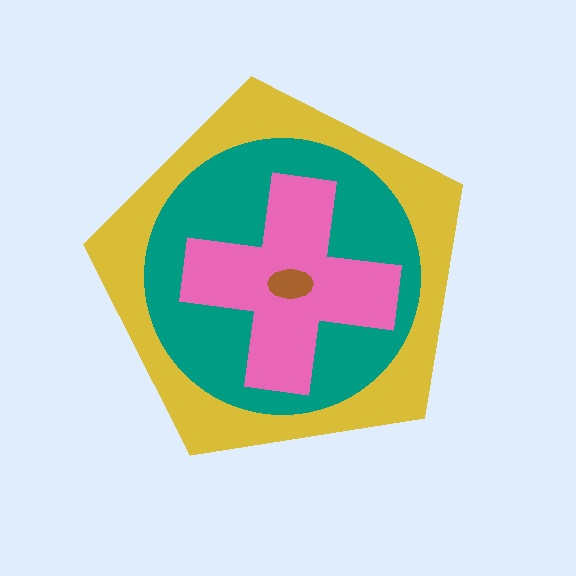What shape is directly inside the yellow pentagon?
The teal circle.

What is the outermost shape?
The yellow pentagon.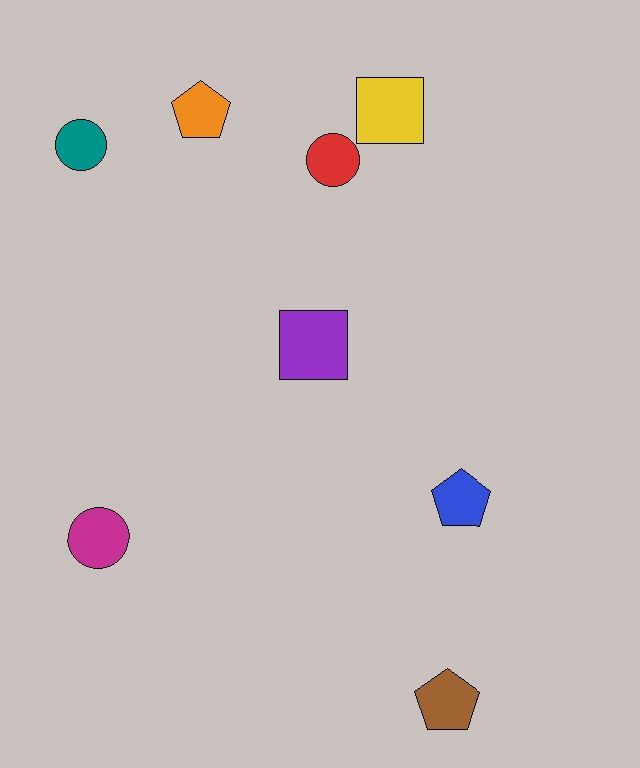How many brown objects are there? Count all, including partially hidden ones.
There is 1 brown object.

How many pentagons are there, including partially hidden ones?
There are 3 pentagons.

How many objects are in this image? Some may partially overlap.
There are 8 objects.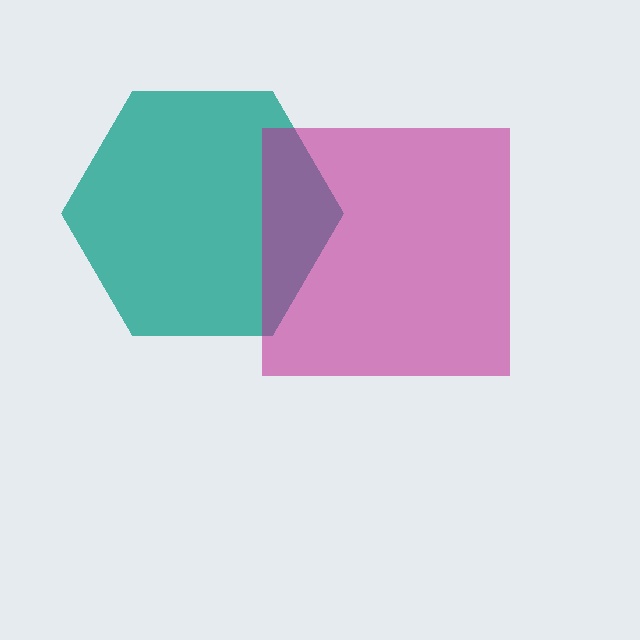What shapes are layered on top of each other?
The layered shapes are: a teal hexagon, a magenta square.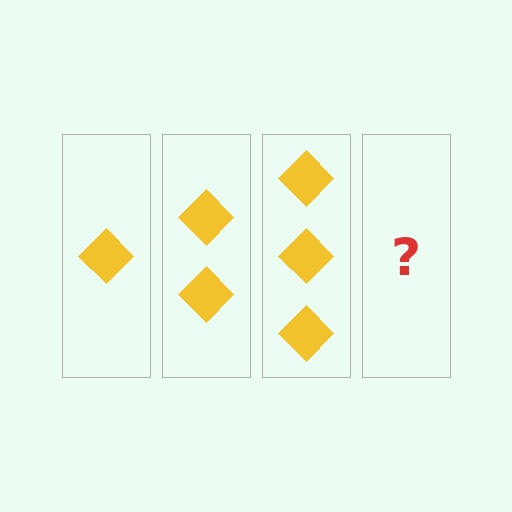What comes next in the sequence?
The next element should be 4 diamonds.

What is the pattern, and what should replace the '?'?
The pattern is that each step adds one more diamond. The '?' should be 4 diamonds.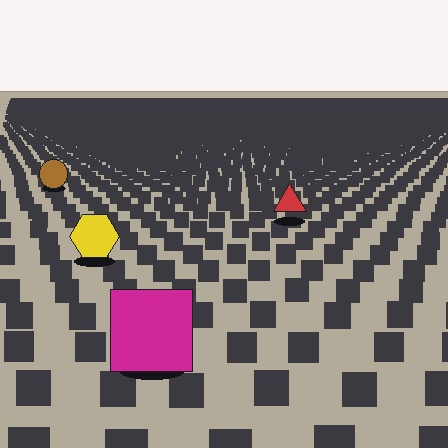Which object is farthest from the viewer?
The brown circle is farthest from the viewer. It appears smaller and the ground texture around it is denser.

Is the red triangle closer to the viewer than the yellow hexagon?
No. The yellow hexagon is closer — you can tell from the texture gradient: the ground texture is coarser near it.